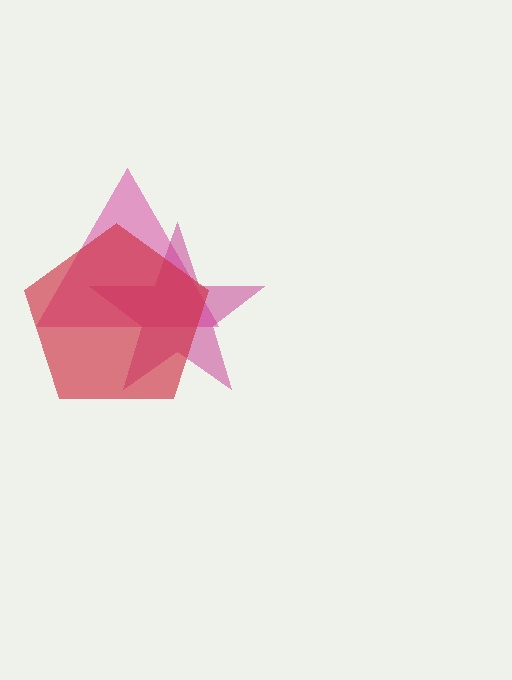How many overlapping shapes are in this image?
There are 3 overlapping shapes in the image.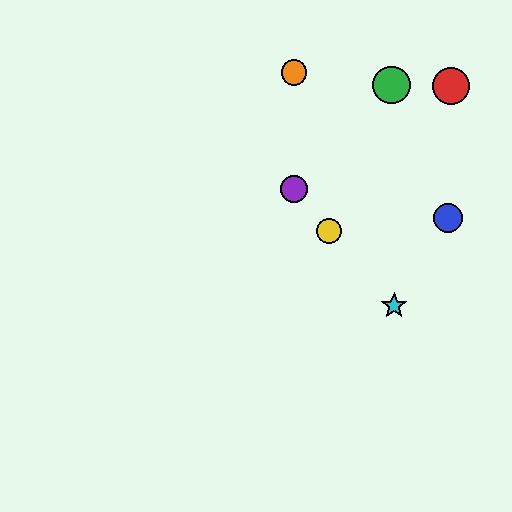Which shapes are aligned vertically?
The purple circle, the orange circle are aligned vertically.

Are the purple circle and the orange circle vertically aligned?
Yes, both are at x≈294.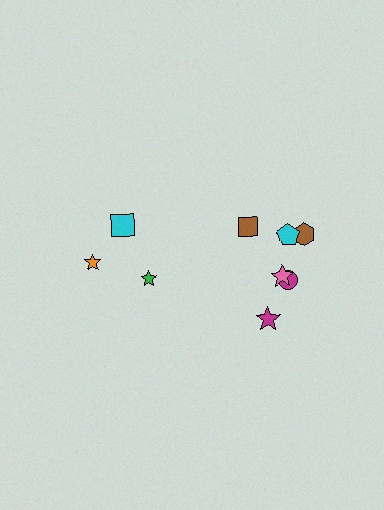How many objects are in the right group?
There are 6 objects.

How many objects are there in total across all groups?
There are 9 objects.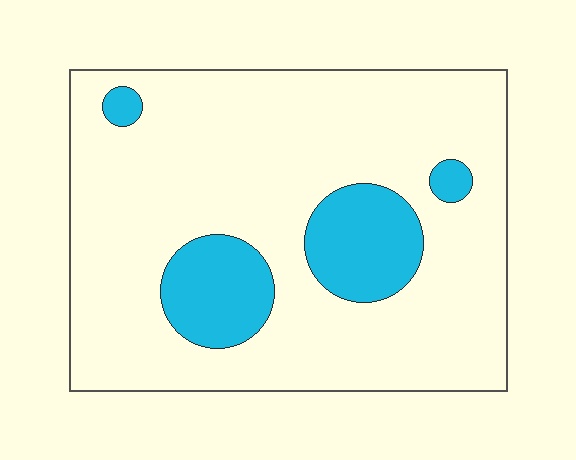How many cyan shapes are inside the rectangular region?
4.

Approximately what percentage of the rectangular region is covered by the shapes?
Approximately 15%.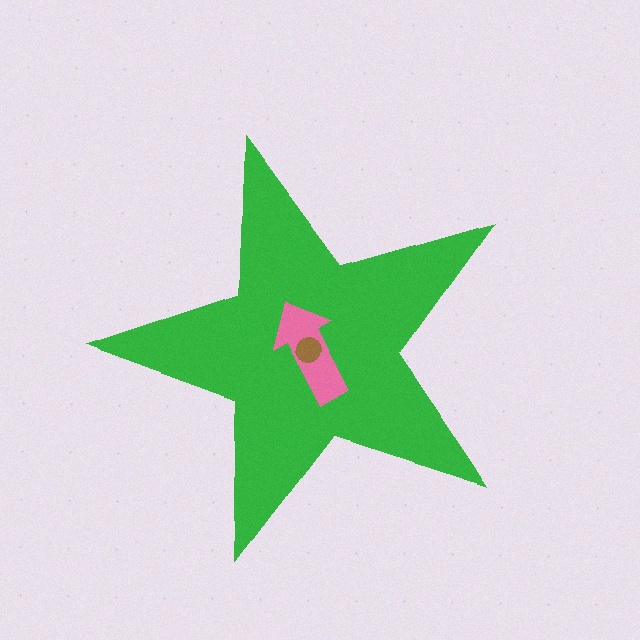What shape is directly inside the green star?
The pink arrow.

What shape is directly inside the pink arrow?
The brown circle.